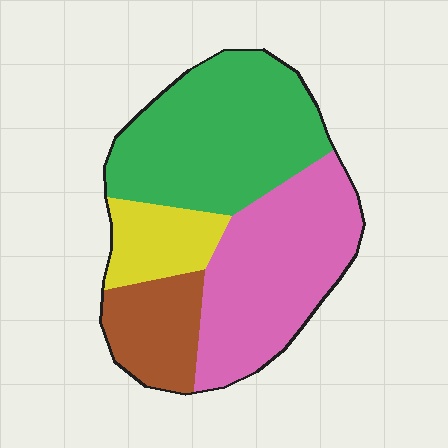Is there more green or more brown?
Green.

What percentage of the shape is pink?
Pink takes up about one third (1/3) of the shape.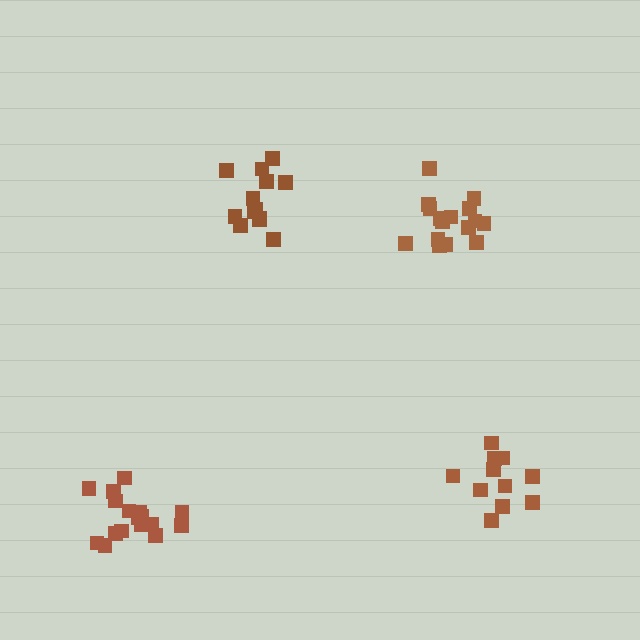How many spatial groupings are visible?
There are 4 spatial groupings.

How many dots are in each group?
Group 1: 13 dots, Group 2: 11 dots, Group 3: 17 dots, Group 4: 16 dots (57 total).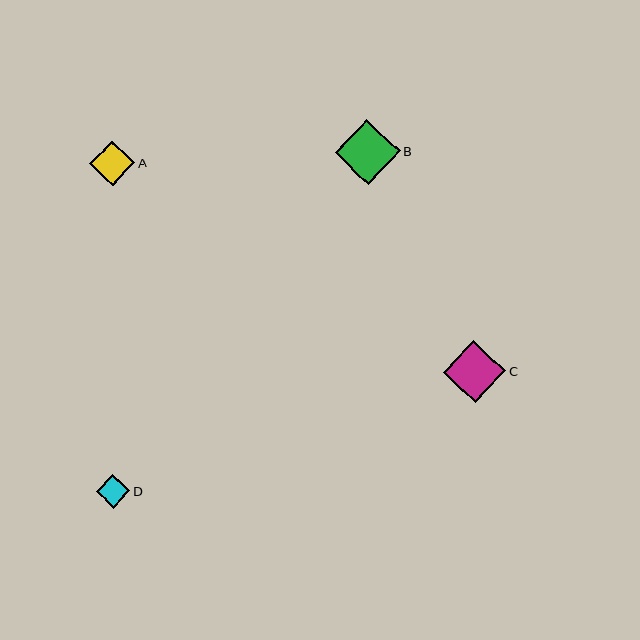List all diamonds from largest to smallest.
From largest to smallest: B, C, A, D.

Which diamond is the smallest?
Diamond D is the smallest with a size of approximately 34 pixels.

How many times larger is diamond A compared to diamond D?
Diamond A is approximately 1.3 times the size of diamond D.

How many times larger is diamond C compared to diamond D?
Diamond C is approximately 1.9 times the size of diamond D.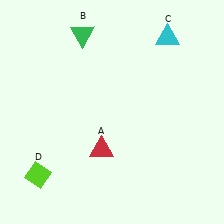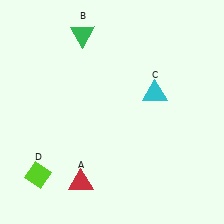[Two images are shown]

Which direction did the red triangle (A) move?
The red triangle (A) moved down.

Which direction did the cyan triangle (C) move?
The cyan triangle (C) moved down.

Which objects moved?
The objects that moved are: the red triangle (A), the cyan triangle (C).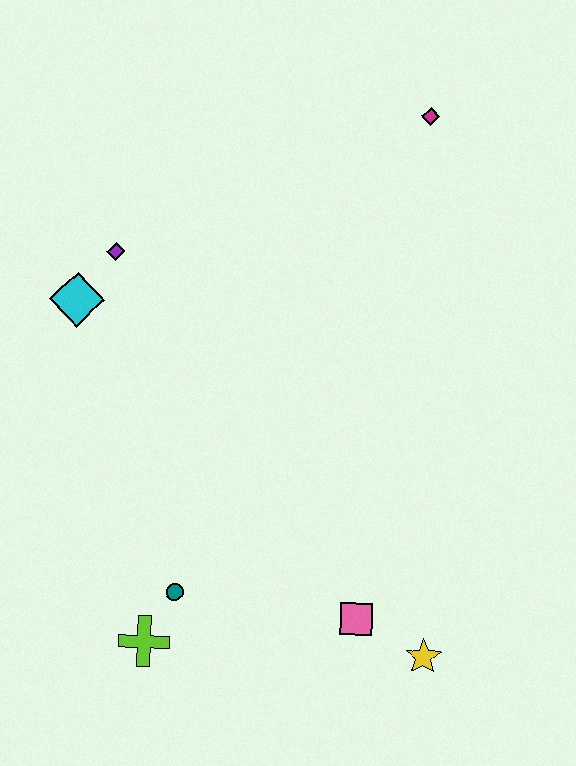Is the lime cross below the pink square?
Yes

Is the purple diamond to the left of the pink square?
Yes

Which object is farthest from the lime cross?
The magenta diamond is farthest from the lime cross.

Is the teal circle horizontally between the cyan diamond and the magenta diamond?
Yes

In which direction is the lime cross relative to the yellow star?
The lime cross is to the left of the yellow star.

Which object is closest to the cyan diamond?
The purple diamond is closest to the cyan diamond.